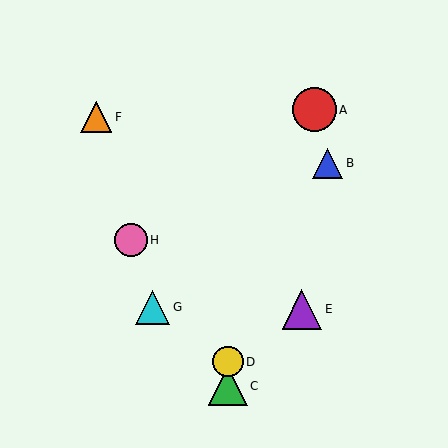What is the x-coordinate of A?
Object A is at x≈314.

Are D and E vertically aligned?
No, D is at x≈228 and E is at x≈302.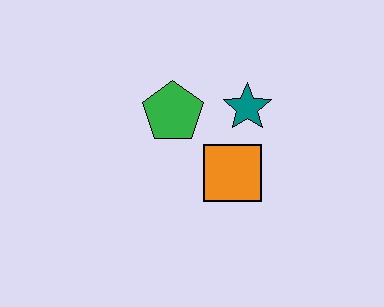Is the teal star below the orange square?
No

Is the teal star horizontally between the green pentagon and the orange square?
No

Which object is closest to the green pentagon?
The teal star is closest to the green pentagon.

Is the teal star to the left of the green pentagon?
No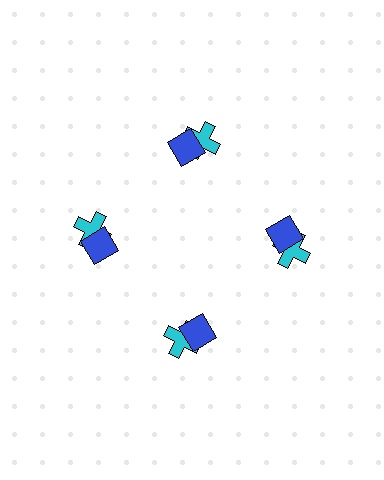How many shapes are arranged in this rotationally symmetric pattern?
There are 8 shapes, arranged in 4 groups of 2.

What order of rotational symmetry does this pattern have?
This pattern has 4-fold rotational symmetry.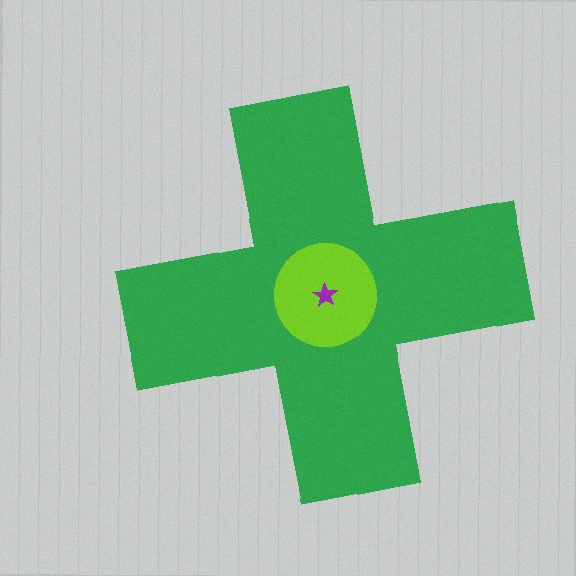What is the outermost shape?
The green cross.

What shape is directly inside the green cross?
The lime circle.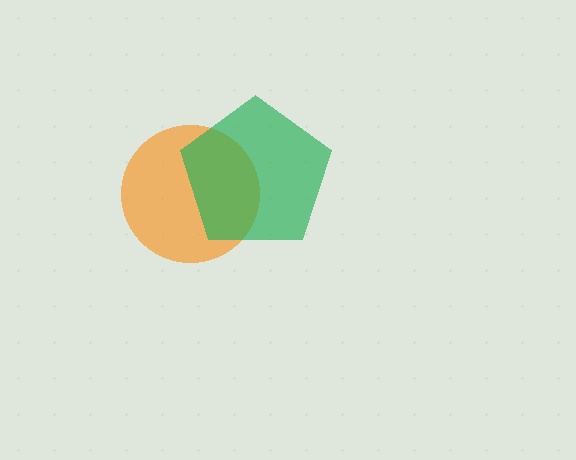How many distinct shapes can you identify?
There are 2 distinct shapes: an orange circle, a green pentagon.